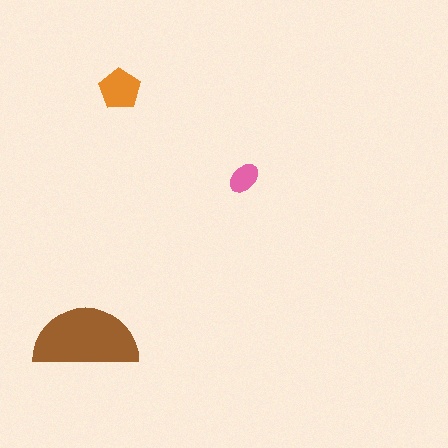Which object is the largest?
The brown semicircle.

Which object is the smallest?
The pink ellipse.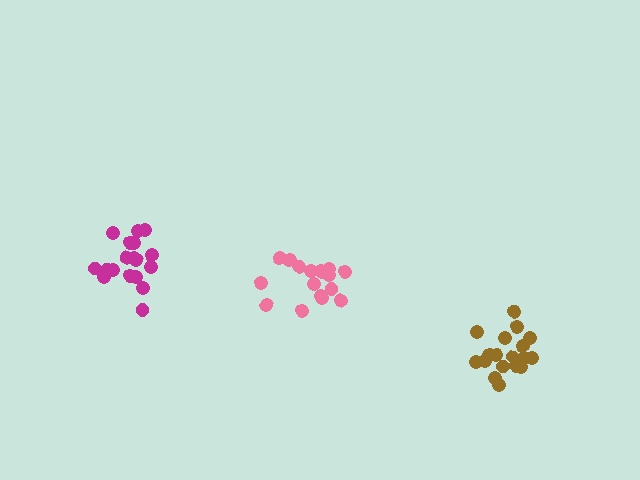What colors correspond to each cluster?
The clusters are colored: magenta, pink, brown.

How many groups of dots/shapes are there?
There are 3 groups.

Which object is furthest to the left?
The magenta cluster is leftmost.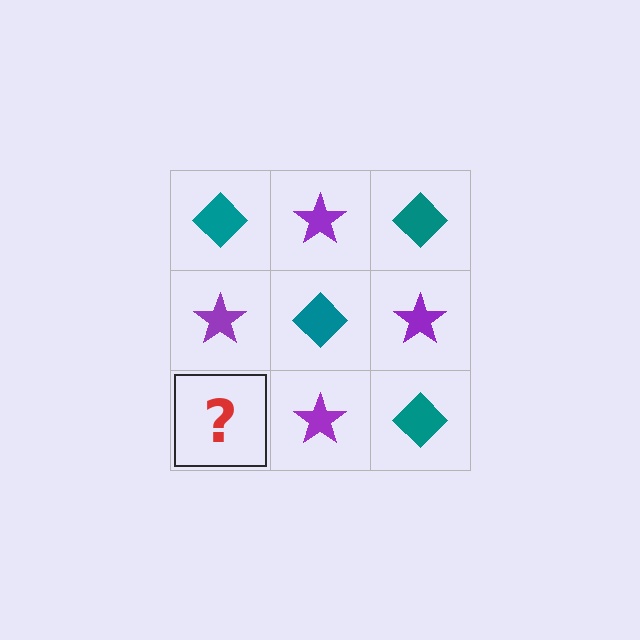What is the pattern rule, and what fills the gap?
The rule is that it alternates teal diamond and purple star in a checkerboard pattern. The gap should be filled with a teal diamond.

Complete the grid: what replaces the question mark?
The question mark should be replaced with a teal diamond.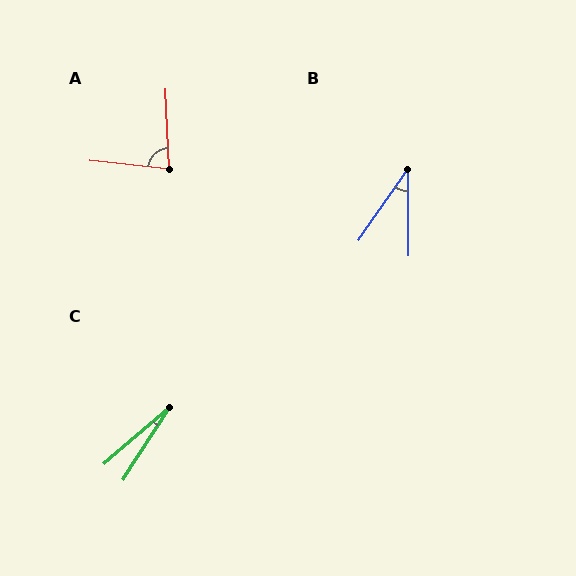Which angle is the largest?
A, at approximately 81 degrees.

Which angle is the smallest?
C, at approximately 17 degrees.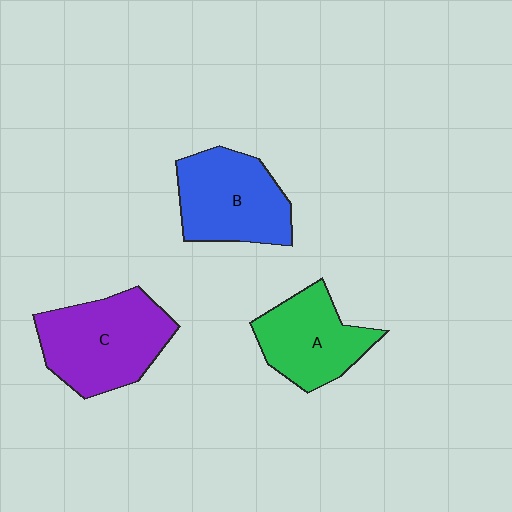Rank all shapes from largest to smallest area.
From largest to smallest: C (purple), B (blue), A (green).